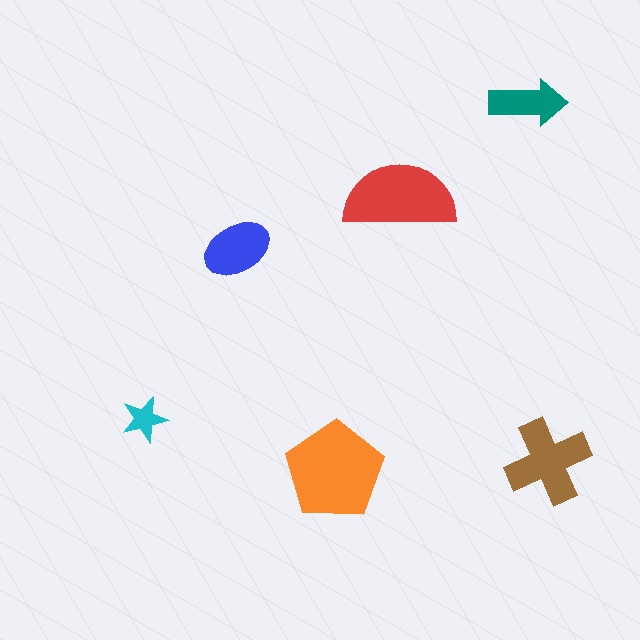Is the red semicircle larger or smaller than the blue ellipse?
Larger.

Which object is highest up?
The teal arrow is topmost.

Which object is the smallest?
The cyan star.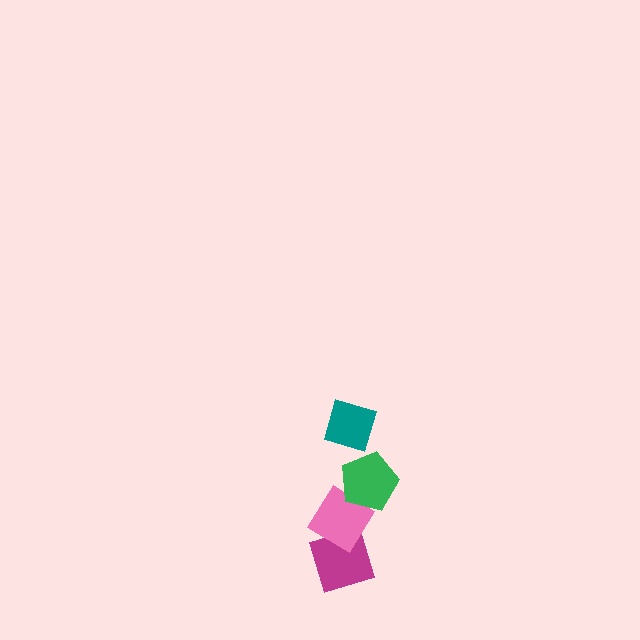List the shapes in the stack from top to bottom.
From top to bottom: the teal diamond, the green pentagon, the pink diamond, the magenta diamond.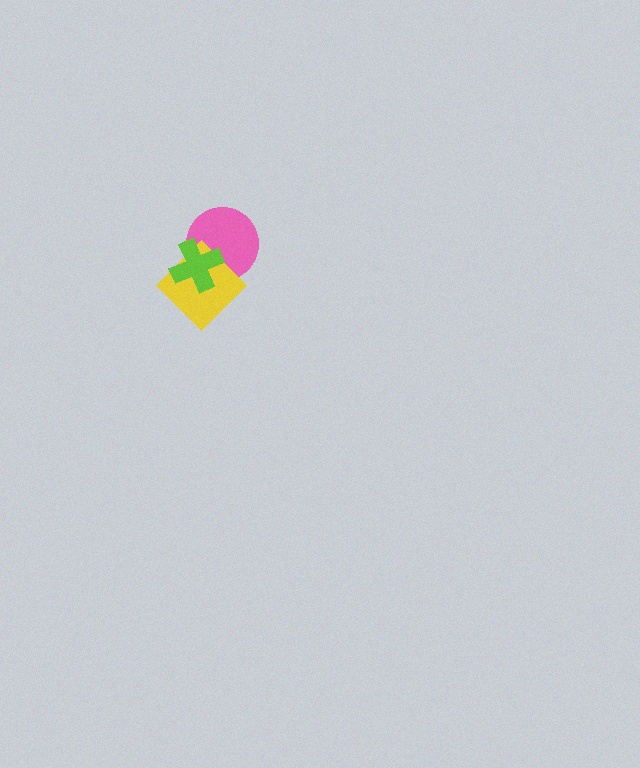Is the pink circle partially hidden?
Yes, it is partially covered by another shape.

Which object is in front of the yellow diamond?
The lime cross is in front of the yellow diamond.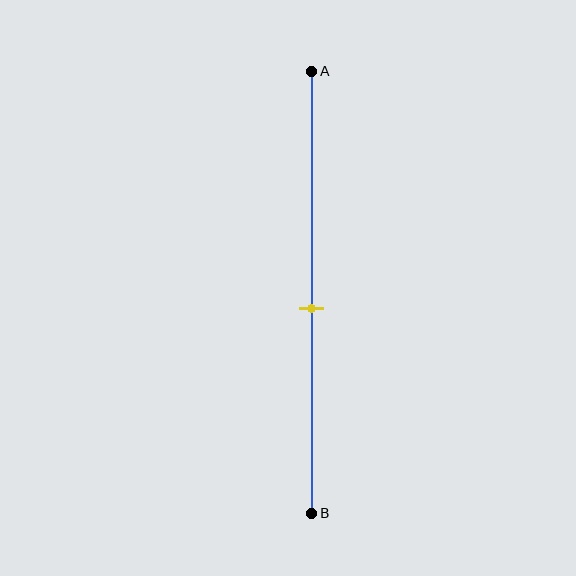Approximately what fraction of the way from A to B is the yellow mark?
The yellow mark is approximately 55% of the way from A to B.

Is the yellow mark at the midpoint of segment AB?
No, the mark is at about 55% from A, not at the 50% midpoint.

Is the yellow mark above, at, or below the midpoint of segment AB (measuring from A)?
The yellow mark is below the midpoint of segment AB.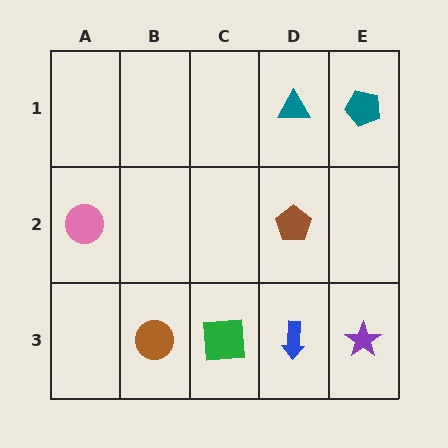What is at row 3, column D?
A blue arrow.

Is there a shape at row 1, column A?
No, that cell is empty.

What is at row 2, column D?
A brown pentagon.